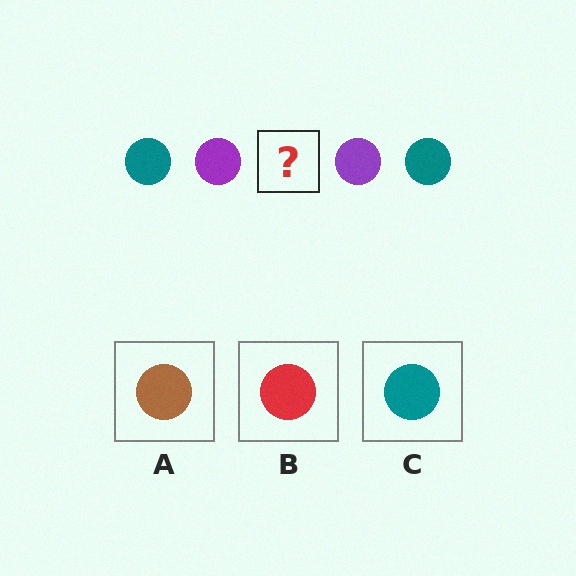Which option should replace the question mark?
Option C.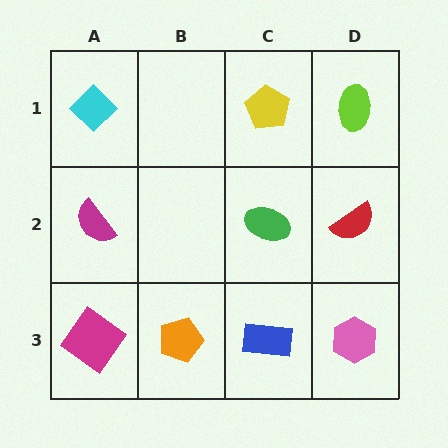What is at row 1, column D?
A lime ellipse.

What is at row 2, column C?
A green ellipse.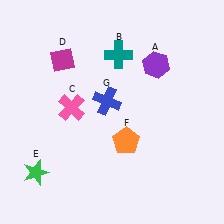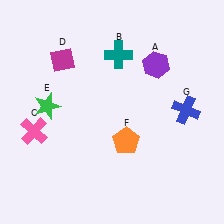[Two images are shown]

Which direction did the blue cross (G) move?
The blue cross (G) moved right.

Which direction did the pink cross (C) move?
The pink cross (C) moved left.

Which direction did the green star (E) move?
The green star (E) moved up.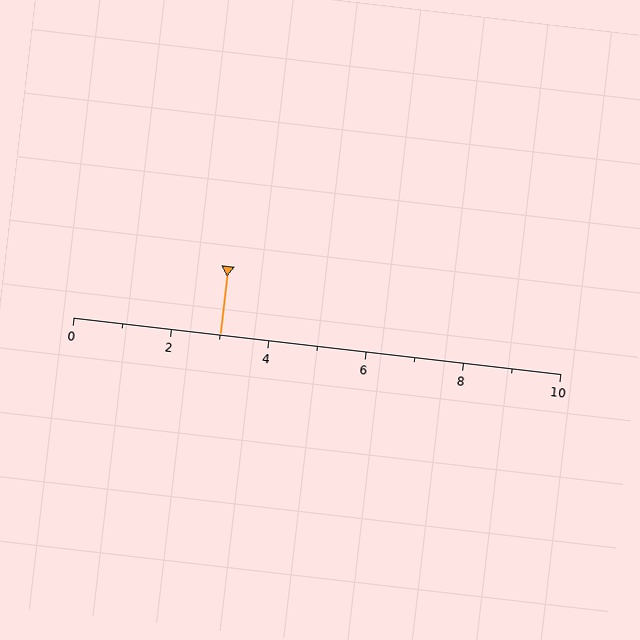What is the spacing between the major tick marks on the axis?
The major ticks are spaced 2 apart.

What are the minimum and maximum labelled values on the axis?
The axis runs from 0 to 10.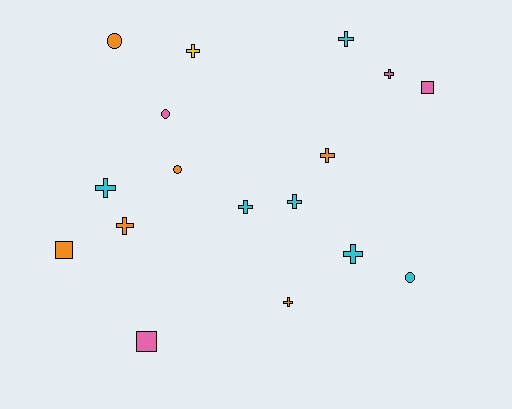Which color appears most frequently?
Cyan, with 6 objects.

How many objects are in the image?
There are 17 objects.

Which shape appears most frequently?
Cross, with 10 objects.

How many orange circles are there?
There are 2 orange circles.